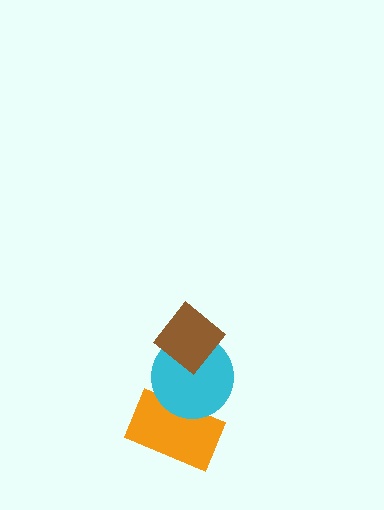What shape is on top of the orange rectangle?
The cyan circle is on top of the orange rectangle.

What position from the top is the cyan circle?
The cyan circle is 2nd from the top.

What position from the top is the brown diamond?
The brown diamond is 1st from the top.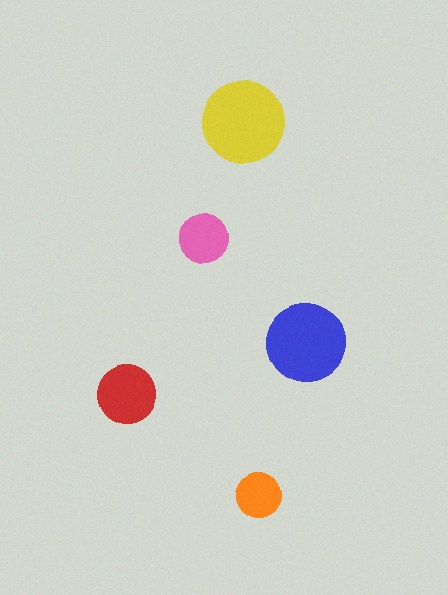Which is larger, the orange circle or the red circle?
The red one.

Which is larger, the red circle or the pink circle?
The red one.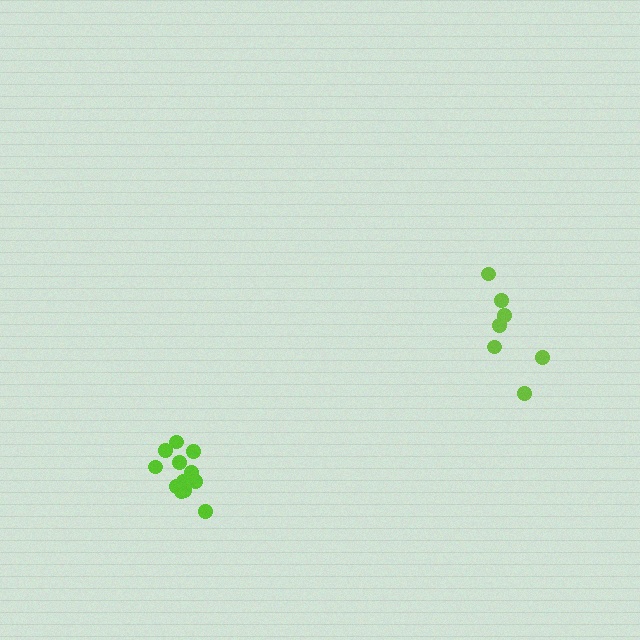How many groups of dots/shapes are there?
There are 2 groups.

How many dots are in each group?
Group 1: 7 dots, Group 2: 12 dots (19 total).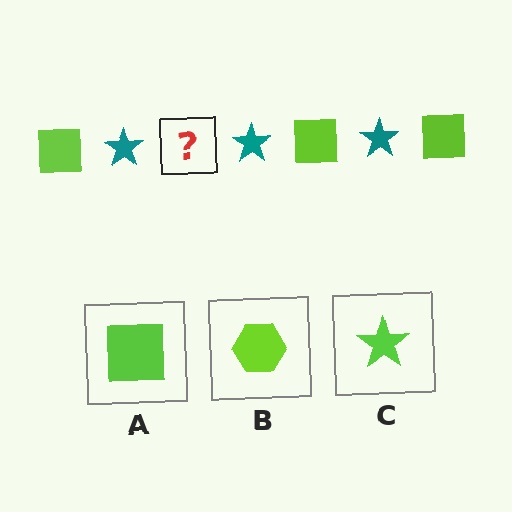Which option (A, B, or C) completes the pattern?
A.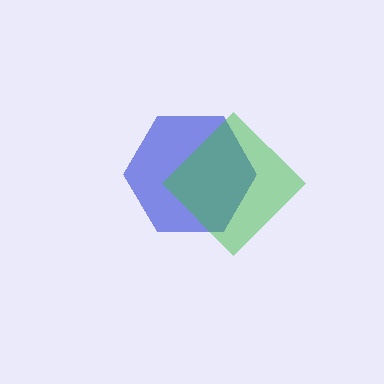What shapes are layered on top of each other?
The layered shapes are: a blue hexagon, a green diamond.